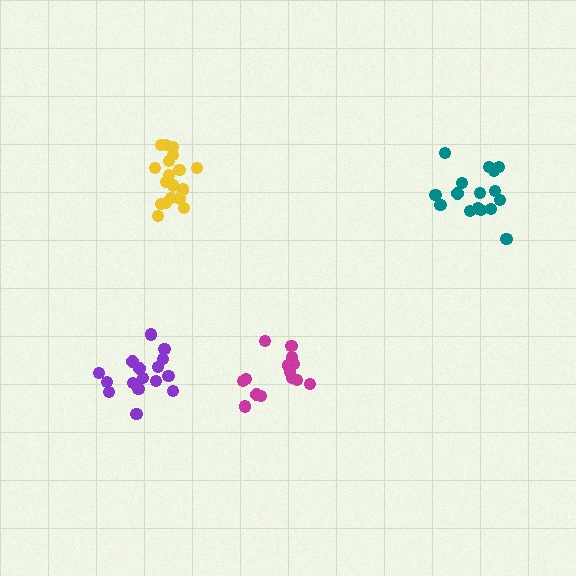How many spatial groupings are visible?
There are 4 spatial groupings.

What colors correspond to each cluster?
The clusters are colored: yellow, teal, magenta, purple.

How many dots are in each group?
Group 1: 18 dots, Group 2: 16 dots, Group 3: 14 dots, Group 4: 16 dots (64 total).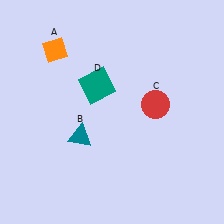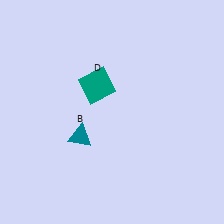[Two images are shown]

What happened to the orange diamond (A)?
The orange diamond (A) was removed in Image 2. It was in the top-left area of Image 1.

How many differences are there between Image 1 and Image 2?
There are 2 differences between the two images.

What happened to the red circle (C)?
The red circle (C) was removed in Image 2. It was in the top-right area of Image 1.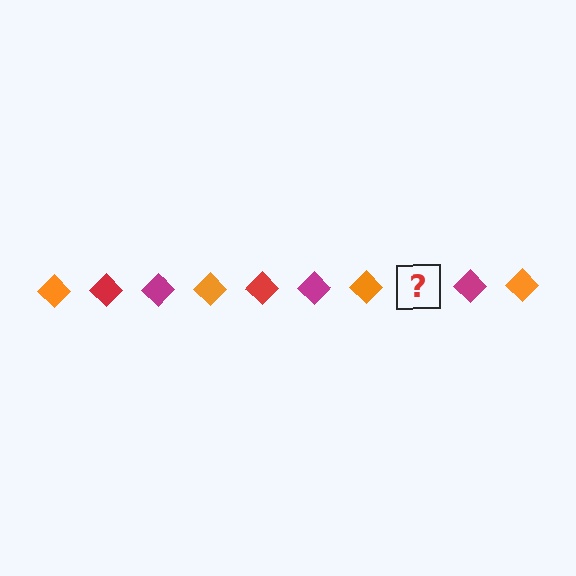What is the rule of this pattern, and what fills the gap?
The rule is that the pattern cycles through orange, red, magenta diamonds. The gap should be filled with a red diamond.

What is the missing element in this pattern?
The missing element is a red diamond.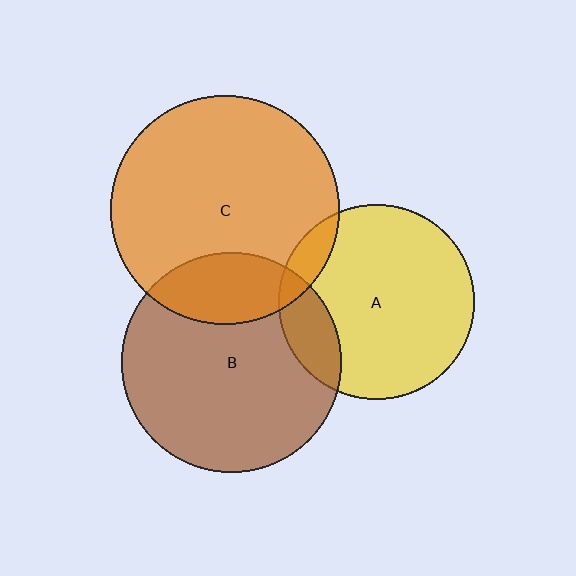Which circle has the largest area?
Circle C (orange).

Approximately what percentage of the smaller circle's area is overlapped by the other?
Approximately 10%.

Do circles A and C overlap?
Yes.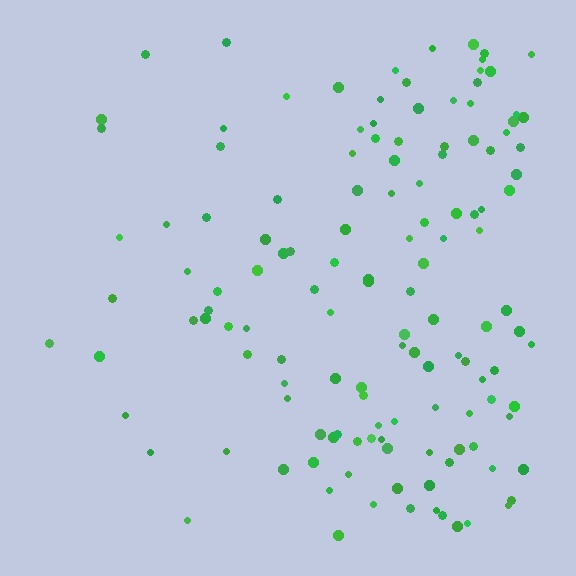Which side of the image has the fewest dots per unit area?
The left.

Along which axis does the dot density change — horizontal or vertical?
Horizontal.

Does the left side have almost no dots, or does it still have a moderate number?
Still a moderate number, just noticeably fewer than the right.